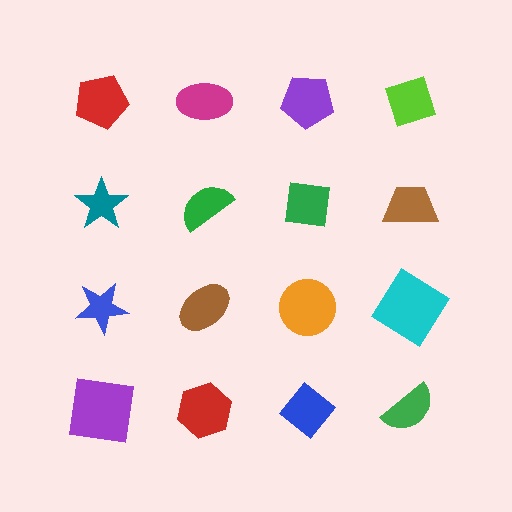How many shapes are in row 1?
4 shapes.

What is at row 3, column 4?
A cyan diamond.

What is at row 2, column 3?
A green square.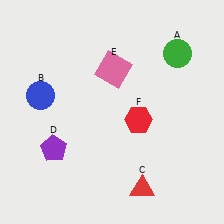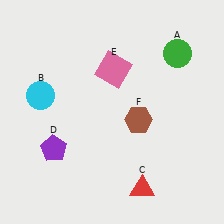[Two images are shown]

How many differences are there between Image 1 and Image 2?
There are 2 differences between the two images.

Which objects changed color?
B changed from blue to cyan. F changed from red to brown.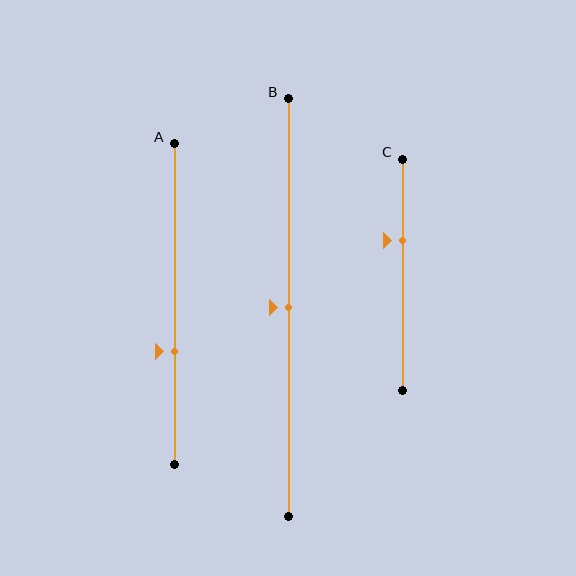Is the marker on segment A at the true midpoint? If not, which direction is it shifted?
No, the marker on segment A is shifted downward by about 15% of the segment length.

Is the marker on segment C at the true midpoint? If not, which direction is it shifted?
No, the marker on segment C is shifted upward by about 15% of the segment length.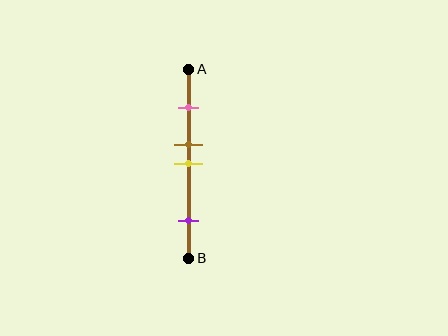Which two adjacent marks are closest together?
The brown and yellow marks are the closest adjacent pair.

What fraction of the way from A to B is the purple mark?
The purple mark is approximately 80% (0.8) of the way from A to B.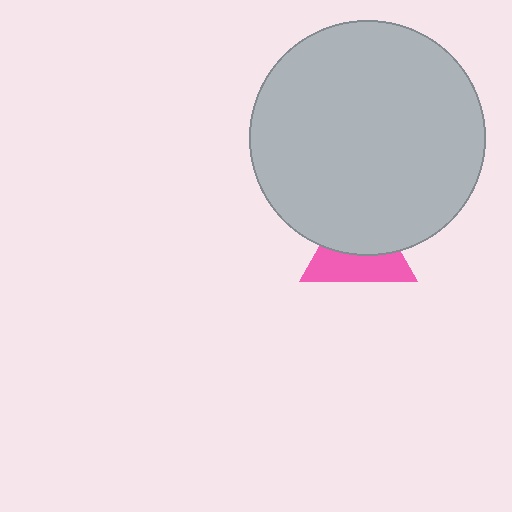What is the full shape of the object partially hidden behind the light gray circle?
The partially hidden object is a pink triangle.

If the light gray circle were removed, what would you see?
You would see the complete pink triangle.